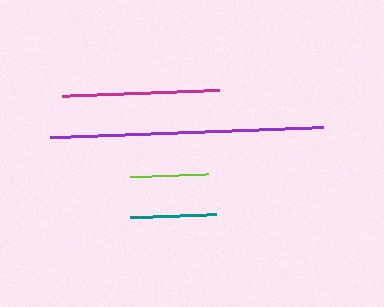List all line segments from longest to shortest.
From longest to shortest: purple, magenta, teal, lime.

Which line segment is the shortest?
The lime line is the shortest at approximately 78 pixels.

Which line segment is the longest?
The purple line is the longest at approximately 272 pixels.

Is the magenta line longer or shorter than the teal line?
The magenta line is longer than the teal line.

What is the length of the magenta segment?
The magenta segment is approximately 157 pixels long.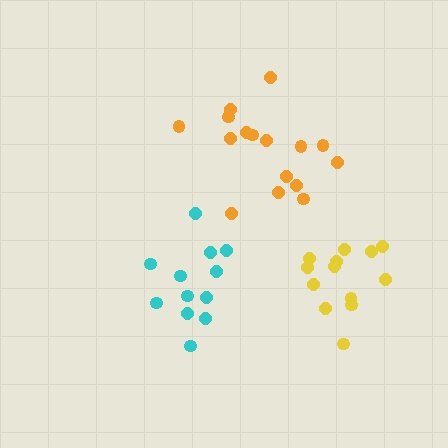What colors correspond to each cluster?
The clusters are colored: yellow, orange, cyan.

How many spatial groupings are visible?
There are 3 spatial groupings.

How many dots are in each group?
Group 1: 13 dots, Group 2: 16 dots, Group 3: 12 dots (41 total).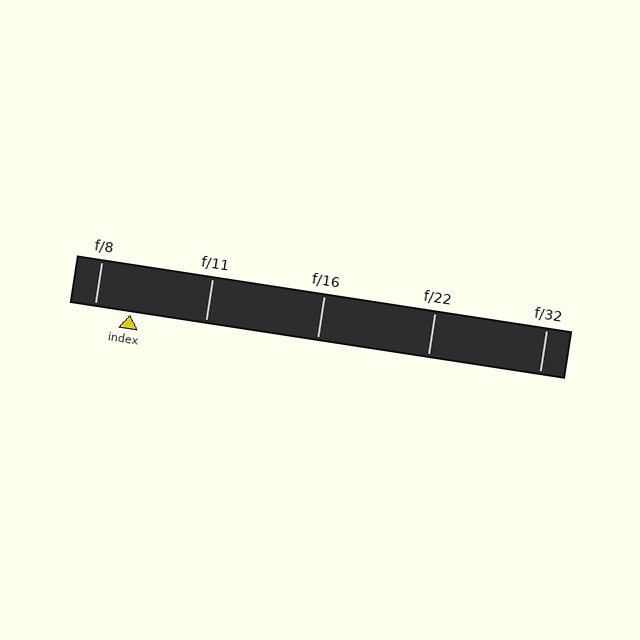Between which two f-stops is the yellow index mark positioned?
The index mark is between f/8 and f/11.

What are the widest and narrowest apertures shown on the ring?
The widest aperture shown is f/8 and the narrowest is f/32.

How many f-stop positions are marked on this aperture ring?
There are 5 f-stop positions marked.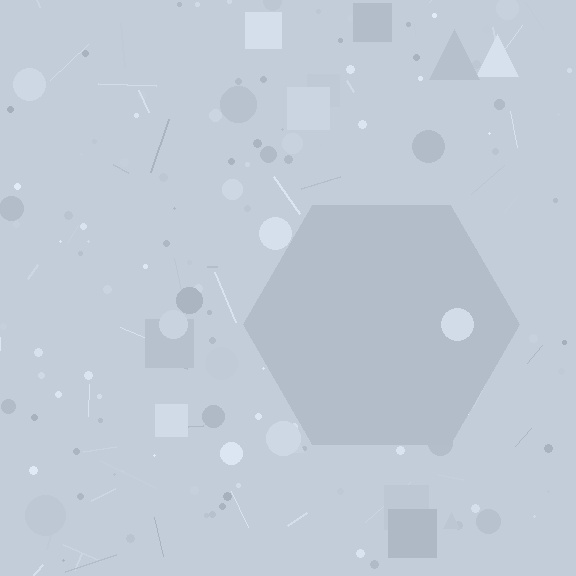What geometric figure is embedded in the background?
A hexagon is embedded in the background.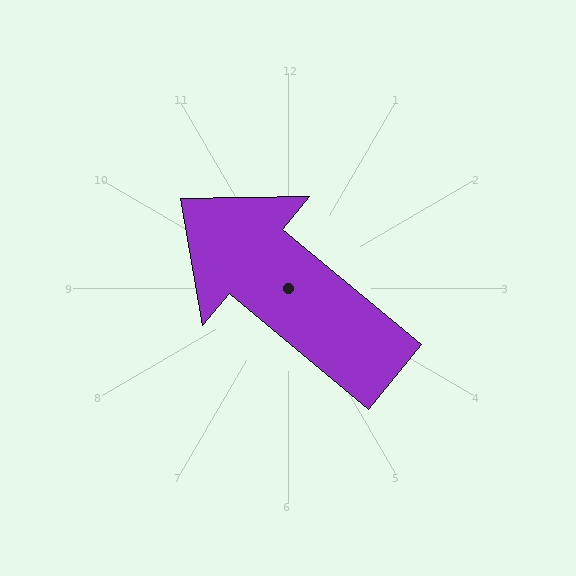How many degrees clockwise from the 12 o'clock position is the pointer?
Approximately 310 degrees.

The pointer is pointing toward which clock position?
Roughly 10 o'clock.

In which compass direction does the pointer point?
Northwest.